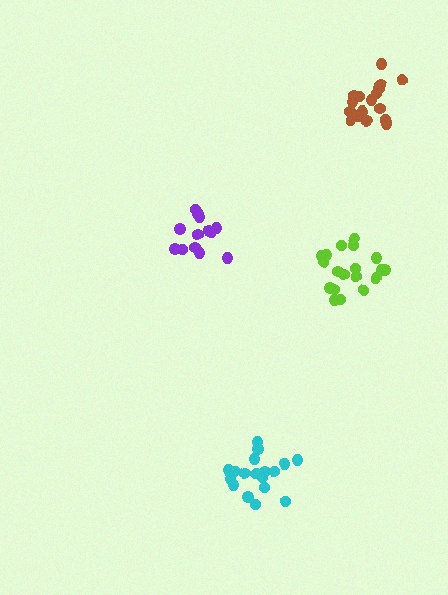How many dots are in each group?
Group 1: 13 dots, Group 2: 18 dots, Group 3: 19 dots, Group 4: 18 dots (68 total).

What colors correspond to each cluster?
The clusters are colored: purple, cyan, lime, brown.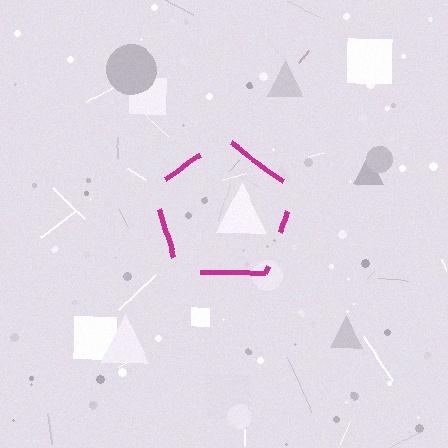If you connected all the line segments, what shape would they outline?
They would outline a pentagon.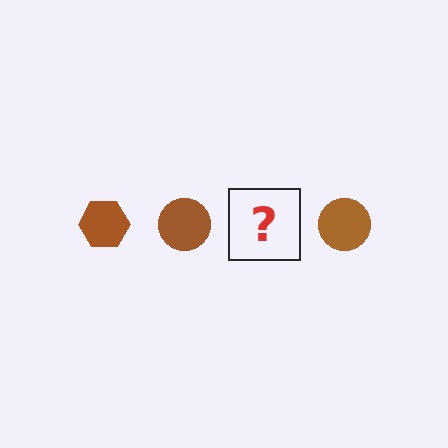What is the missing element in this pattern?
The missing element is a brown hexagon.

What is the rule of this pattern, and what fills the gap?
The rule is that the pattern cycles through hexagon, circle shapes in brown. The gap should be filled with a brown hexagon.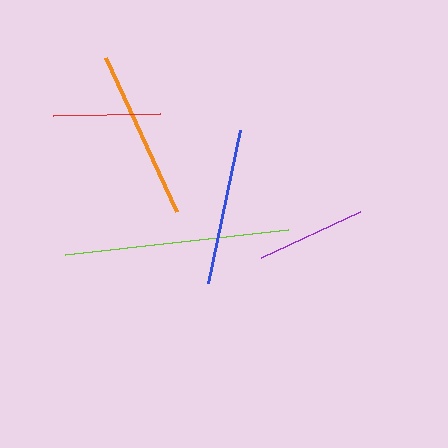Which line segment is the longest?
The lime line is the longest at approximately 224 pixels.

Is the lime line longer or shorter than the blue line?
The lime line is longer than the blue line.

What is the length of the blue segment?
The blue segment is approximately 156 pixels long.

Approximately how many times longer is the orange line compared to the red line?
The orange line is approximately 1.6 times the length of the red line.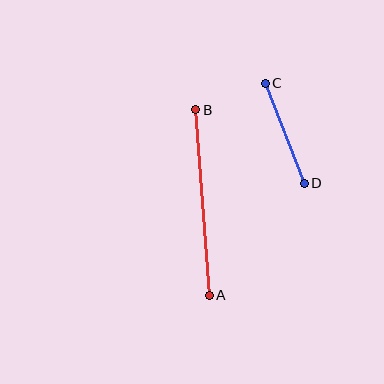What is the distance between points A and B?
The distance is approximately 186 pixels.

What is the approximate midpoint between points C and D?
The midpoint is at approximately (285, 133) pixels.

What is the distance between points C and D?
The distance is approximately 107 pixels.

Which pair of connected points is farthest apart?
Points A and B are farthest apart.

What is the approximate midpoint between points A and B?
The midpoint is at approximately (203, 202) pixels.